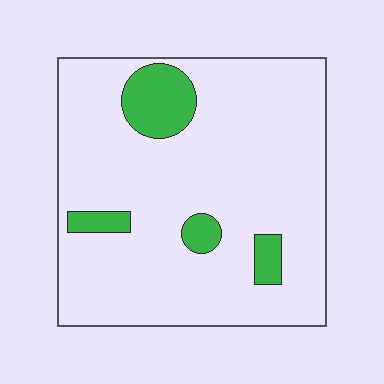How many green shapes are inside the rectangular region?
4.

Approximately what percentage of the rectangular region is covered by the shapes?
Approximately 10%.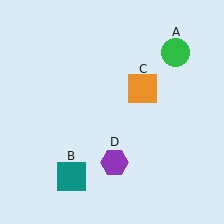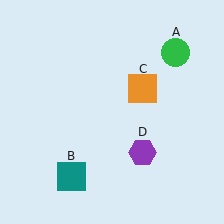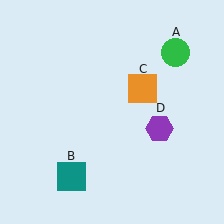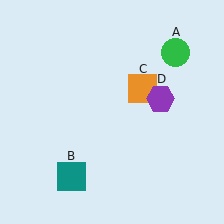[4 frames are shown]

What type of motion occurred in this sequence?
The purple hexagon (object D) rotated counterclockwise around the center of the scene.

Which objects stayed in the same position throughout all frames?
Green circle (object A) and teal square (object B) and orange square (object C) remained stationary.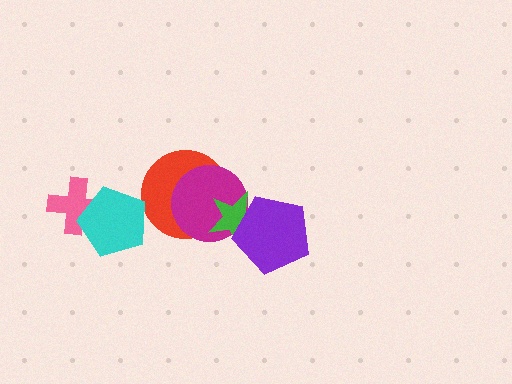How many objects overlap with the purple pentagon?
2 objects overlap with the purple pentagon.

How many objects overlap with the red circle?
2 objects overlap with the red circle.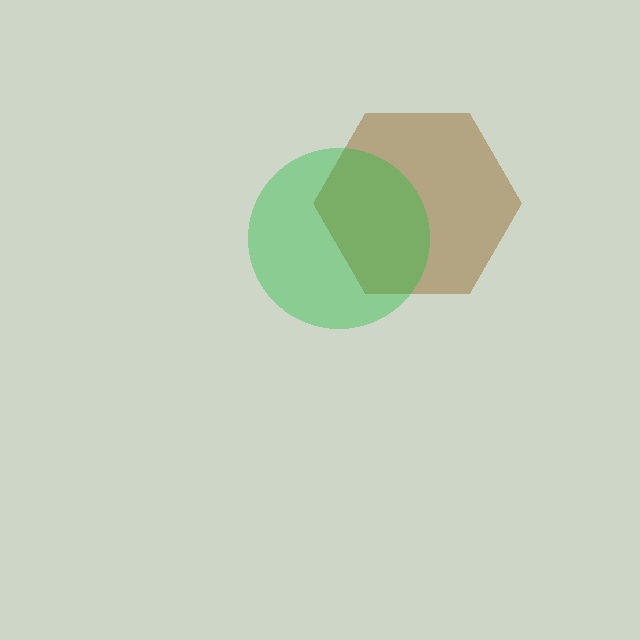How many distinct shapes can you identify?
There are 2 distinct shapes: a brown hexagon, a green circle.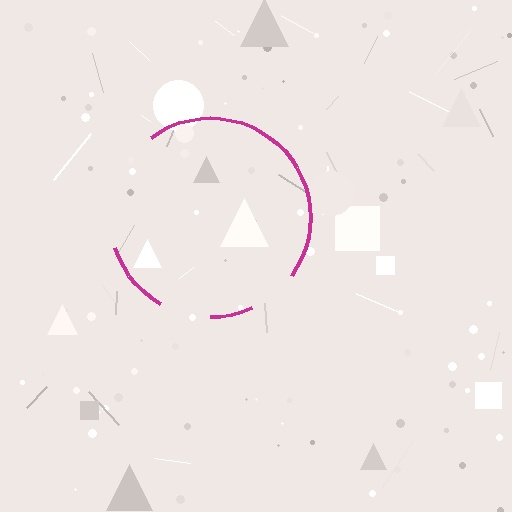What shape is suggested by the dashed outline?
The dashed outline suggests a circle.